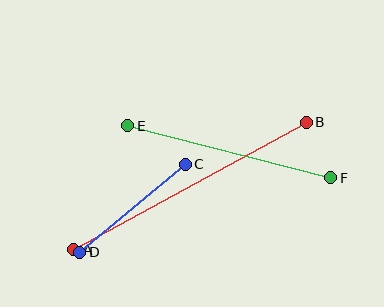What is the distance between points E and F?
The distance is approximately 209 pixels.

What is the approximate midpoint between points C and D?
The midpoint is at approximately (133, 208) pixels.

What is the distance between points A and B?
The distance is approximately 265 pixels.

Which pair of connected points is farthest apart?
Points A and B are farthest apart.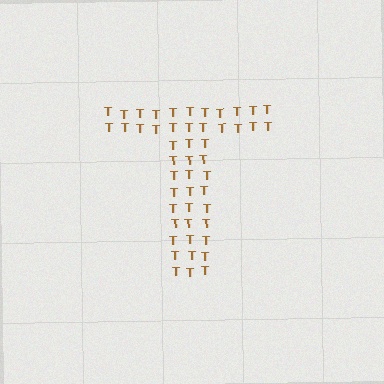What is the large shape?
The large shape is the letter T.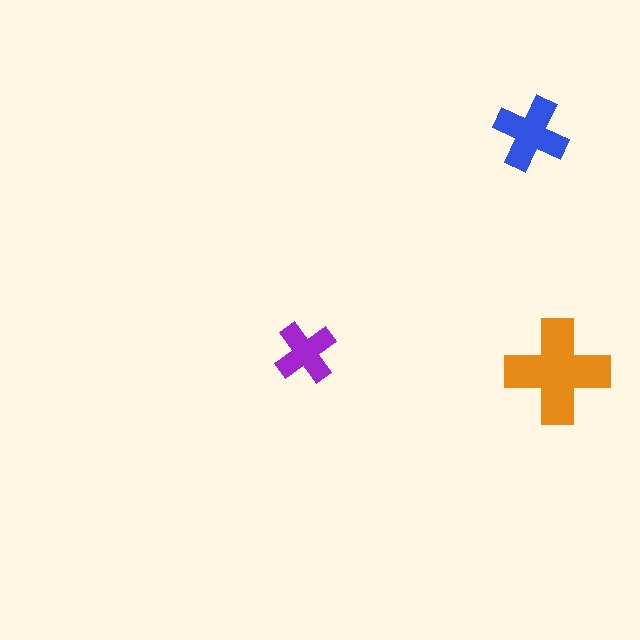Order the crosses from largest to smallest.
the orange one, the blue one, the purple one.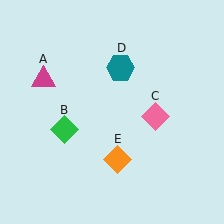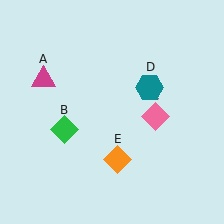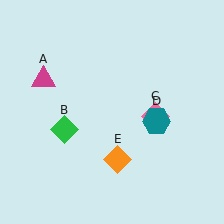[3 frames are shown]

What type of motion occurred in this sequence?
The teal hexagon (object D) rotated clockwise around the center of the scene.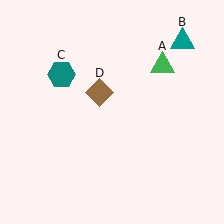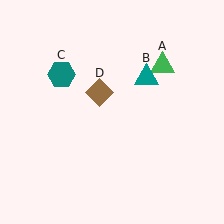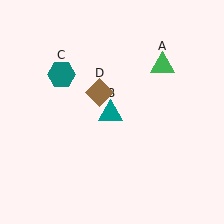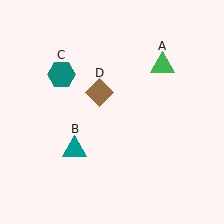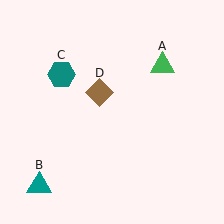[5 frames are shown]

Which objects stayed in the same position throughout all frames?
Green triangle (object A) and teal hexagon (object C) and brown diamond (object D) remained stationary.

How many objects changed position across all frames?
1 object changed position: teal triangle (object B).